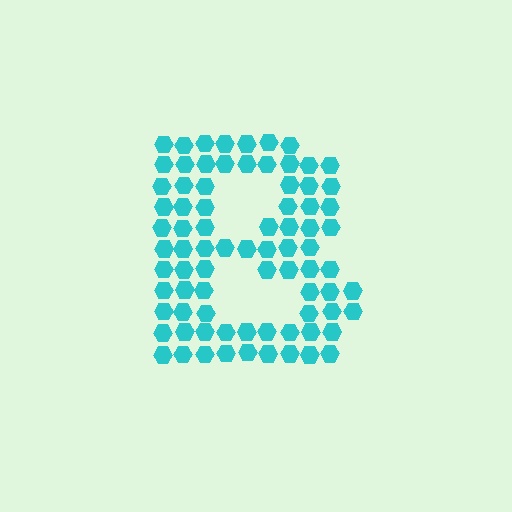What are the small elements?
The small elements are hexagons.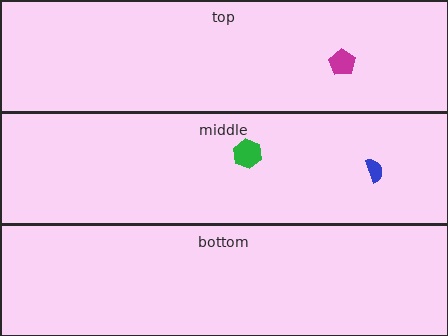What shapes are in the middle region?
The blue semicircle, the green hexagon.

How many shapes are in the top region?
1.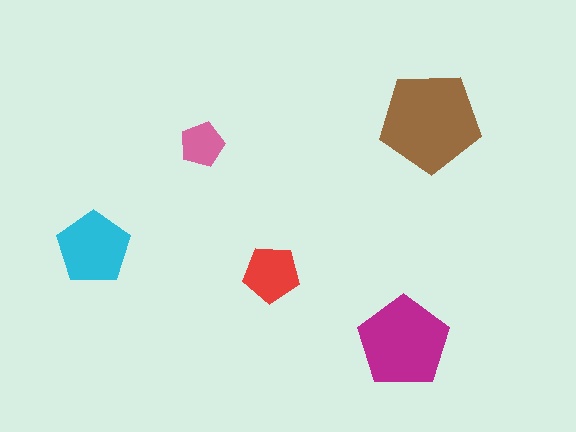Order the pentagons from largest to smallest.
the brown one, the magenta one, the cyan one, the red one, the pink one.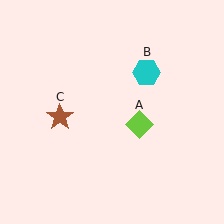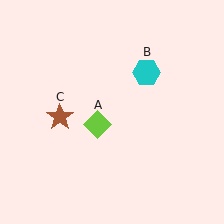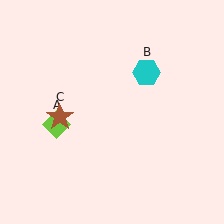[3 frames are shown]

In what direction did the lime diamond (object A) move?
The lime diamond (object A) moved left.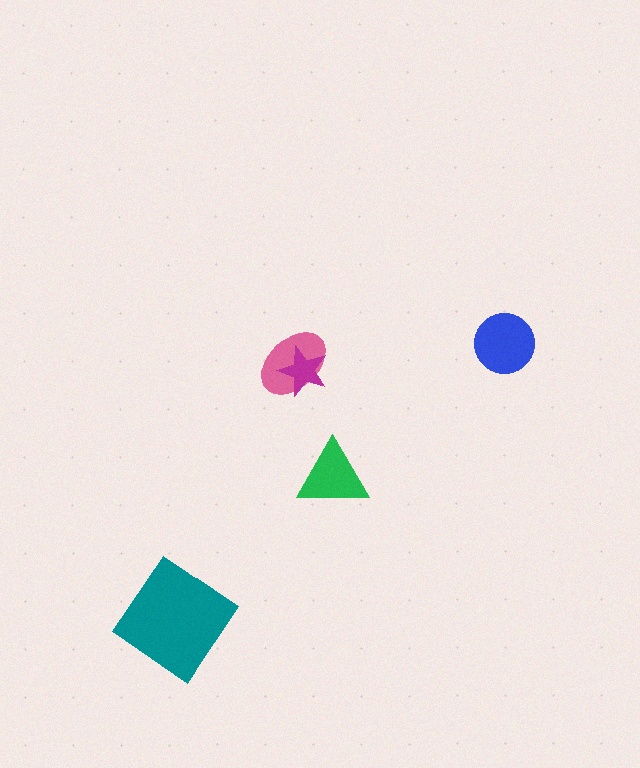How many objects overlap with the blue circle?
0 objects overlap with the blue circle.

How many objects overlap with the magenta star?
1 object overlaps with the magenta star.